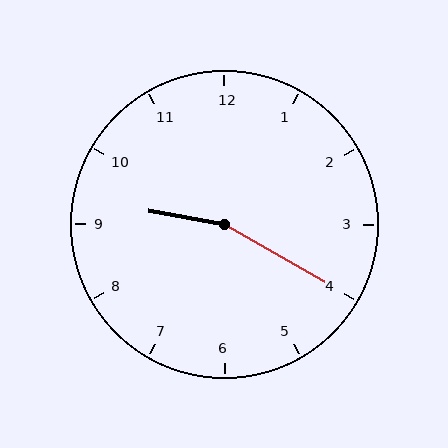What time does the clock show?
9:20.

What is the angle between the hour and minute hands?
Approximately 160 degrees.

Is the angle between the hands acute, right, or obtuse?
It is obtuse.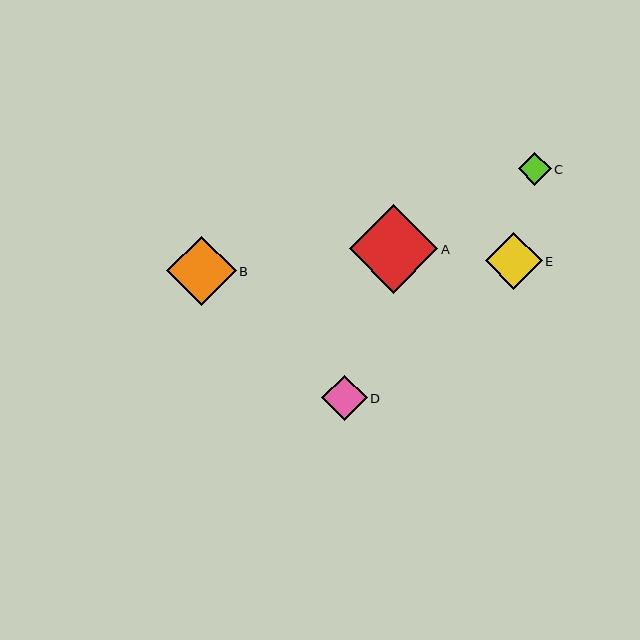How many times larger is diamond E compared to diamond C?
Diamond E is approximately 1.7 times the size of diamond C.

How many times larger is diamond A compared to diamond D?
Diamond A is approximately 2.0 times the size of diamond D.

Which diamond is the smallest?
Diamond C is the smallest with a size of approximately 33 pixels.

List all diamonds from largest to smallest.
From largest to smallest: A, B, E, D, C.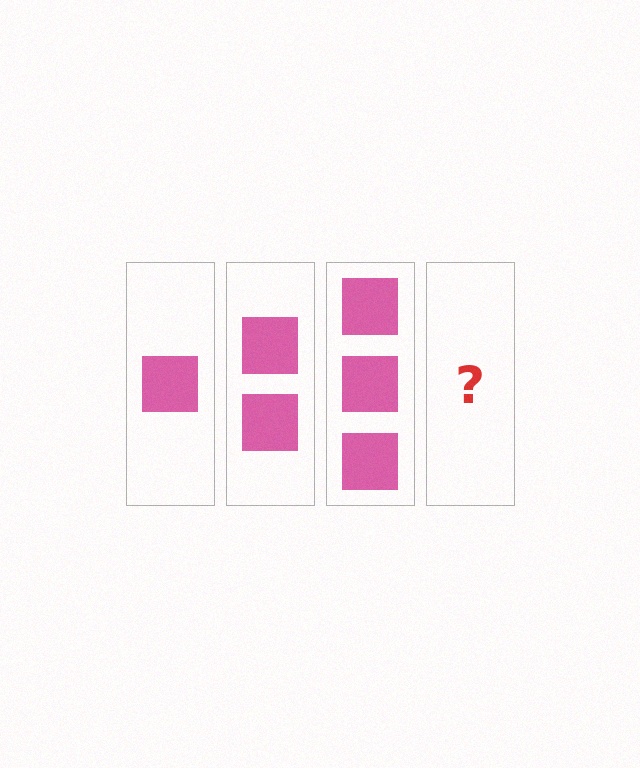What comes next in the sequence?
The next element should be 4 squares.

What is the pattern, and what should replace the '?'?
The pattern is that each step adds one more square. The '?' should be 4 squares.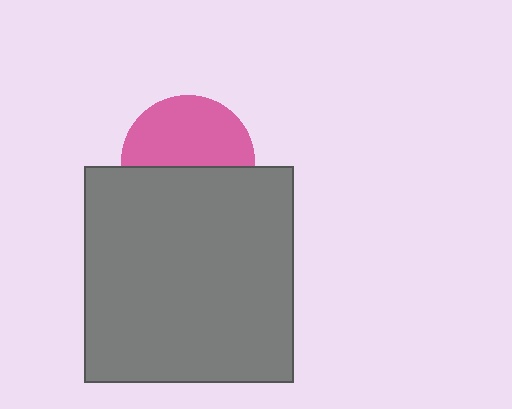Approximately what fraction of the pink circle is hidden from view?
Roughly 47% of the pink circle is hidden behind the gray rectangle.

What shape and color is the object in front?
The object in front is a gray rectangle.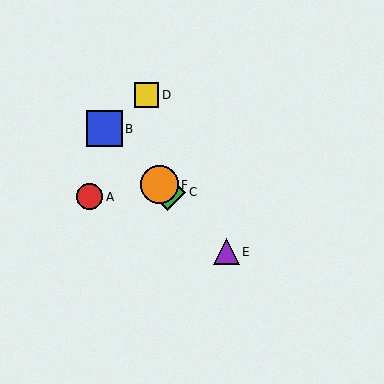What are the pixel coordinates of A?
Object A is at (90, 197).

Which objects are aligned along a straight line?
Objects B, C, E, F are aligned along a straight line.